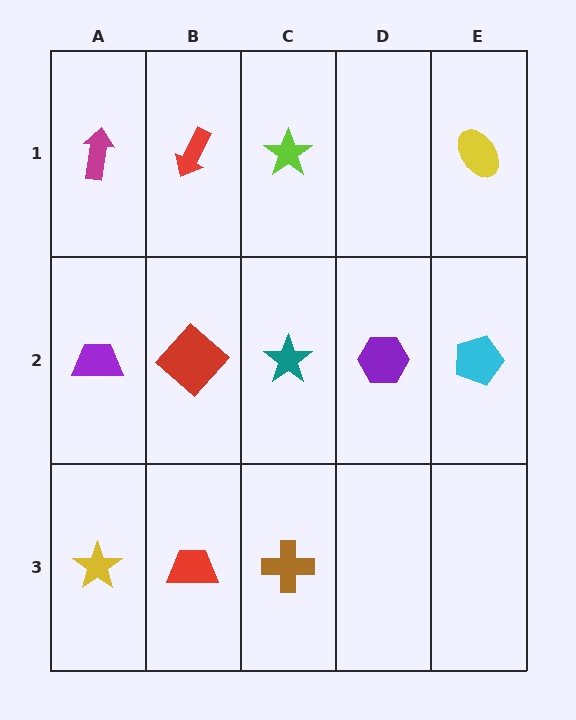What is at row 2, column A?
A purple trapezoid.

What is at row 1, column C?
A lime star.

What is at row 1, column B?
A red arrow.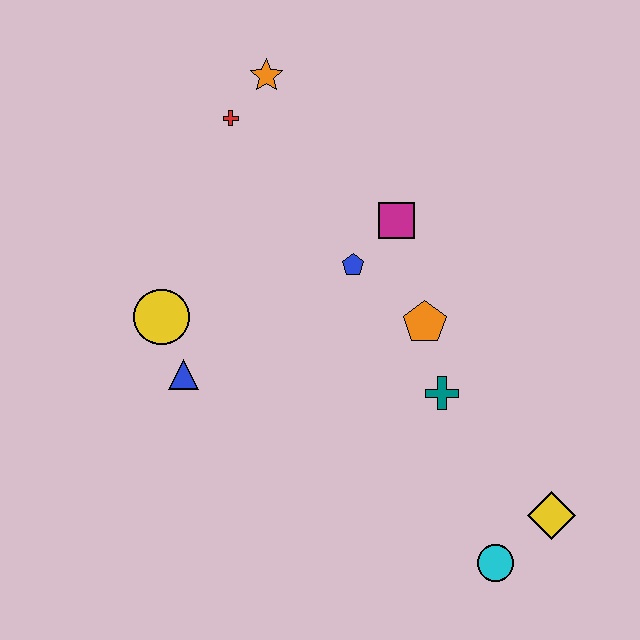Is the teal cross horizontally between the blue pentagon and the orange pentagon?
No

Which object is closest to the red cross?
The orange star is closest to the red cross.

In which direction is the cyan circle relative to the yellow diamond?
The cyan circle is to the left of the yellow diamond.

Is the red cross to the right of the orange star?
No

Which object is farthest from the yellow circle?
The yellow diamond is farthest from the yellow circle.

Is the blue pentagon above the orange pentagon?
Yes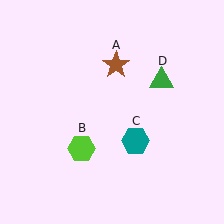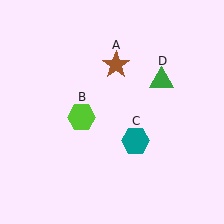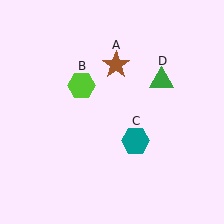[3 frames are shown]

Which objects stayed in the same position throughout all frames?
Brown star (object A) and teal hexagon (object C) and green triangle (object D) remained stationary.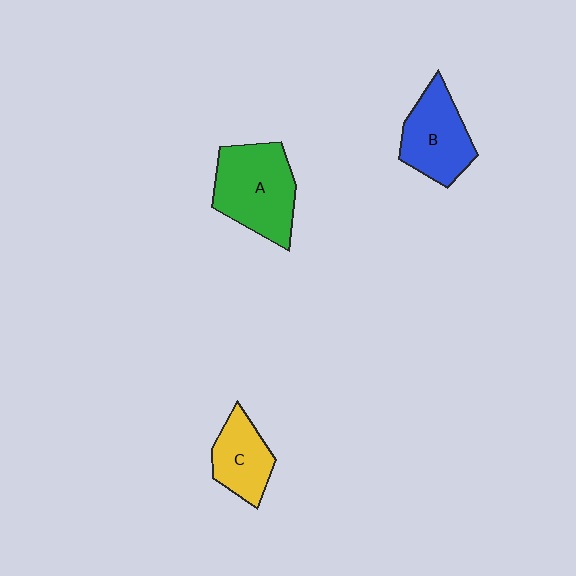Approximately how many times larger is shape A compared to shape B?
Approximately 1.2 times.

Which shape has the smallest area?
Shape C (yellow).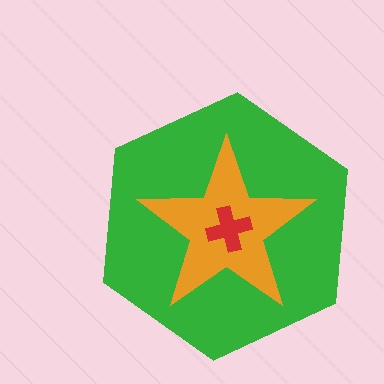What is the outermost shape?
The green hexagon.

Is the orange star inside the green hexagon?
Yes.